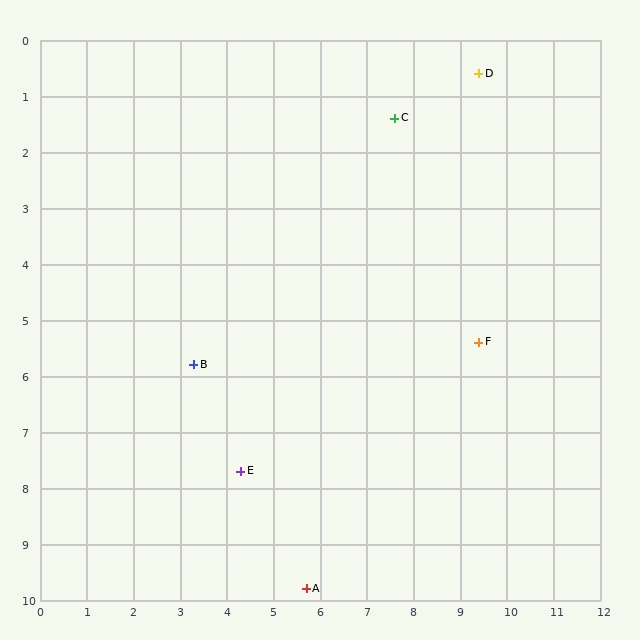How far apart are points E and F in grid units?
Points E and F are about 5.6 grid units apart.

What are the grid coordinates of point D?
Point D is at approximately (9.4, 0.6).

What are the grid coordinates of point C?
Point C is at approximately (7.6, 1.4).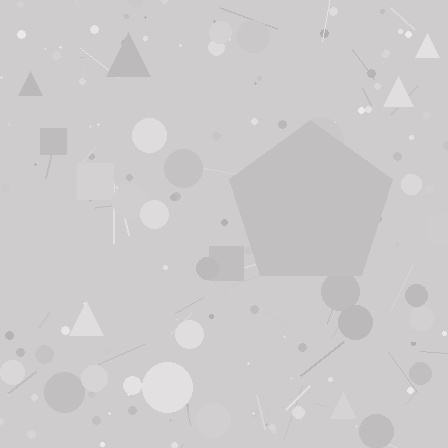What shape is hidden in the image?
A pentagon is hidden in the image.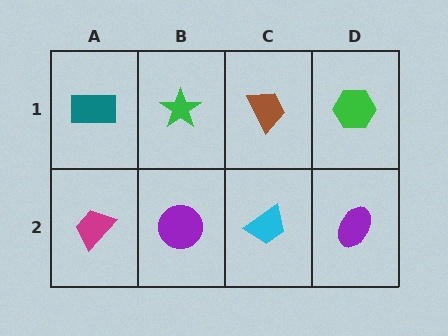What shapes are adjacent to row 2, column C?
A brown trapezoid (row 1, column C), a purple circle (row 2, column B), a purple ellipse (row 2, column D).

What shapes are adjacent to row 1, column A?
A magenta trapezoid (row 2, column A), a green star (row 1, column B).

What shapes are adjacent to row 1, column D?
A purple ellipse (row 2, column D), a brown trapezoid (row 1, column C).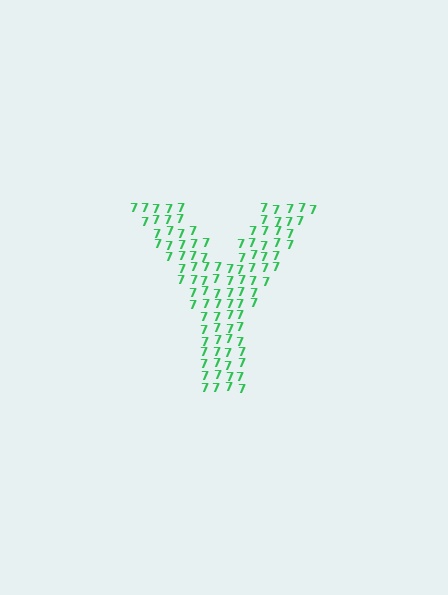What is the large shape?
The large shape is the letter Y.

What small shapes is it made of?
It is made of small digit 7's.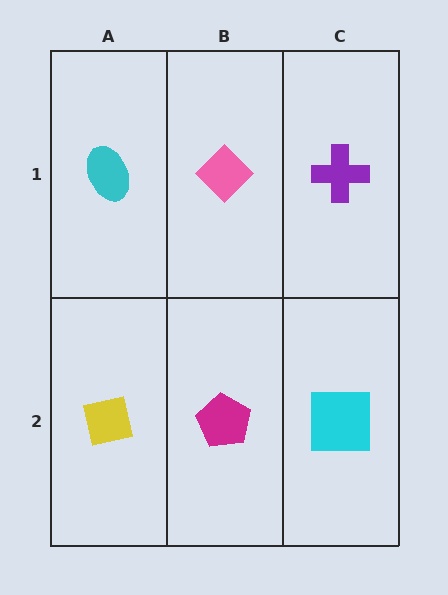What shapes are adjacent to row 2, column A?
A cyan ellipse (row 1, column A), a magenta pentagon (row 2, column B).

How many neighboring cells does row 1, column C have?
2.